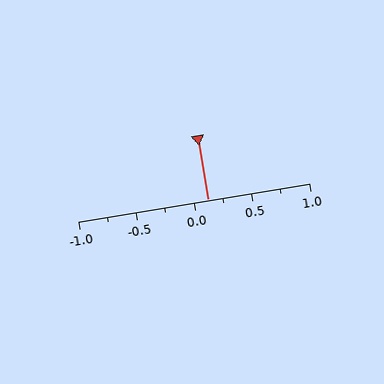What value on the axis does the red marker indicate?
The marker indicates approximately 0.12.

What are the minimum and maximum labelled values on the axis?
The axis runs from -1.0 to 1.0.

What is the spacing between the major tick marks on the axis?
The major ticks are spaced 0.5 apart.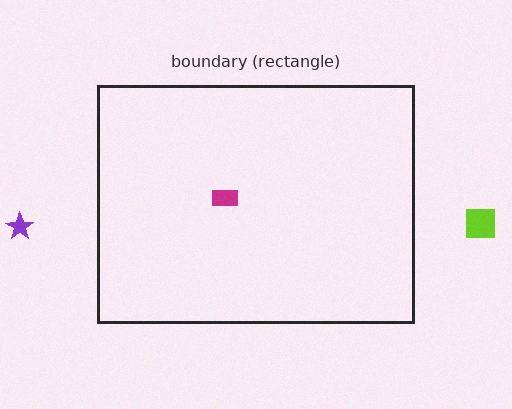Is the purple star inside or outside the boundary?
Outside.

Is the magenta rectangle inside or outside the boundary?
Inside.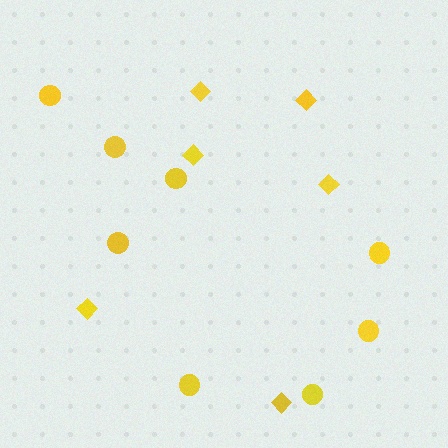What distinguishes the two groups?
There are 2 groups: one group of circles (8) and one group of diamonds (6).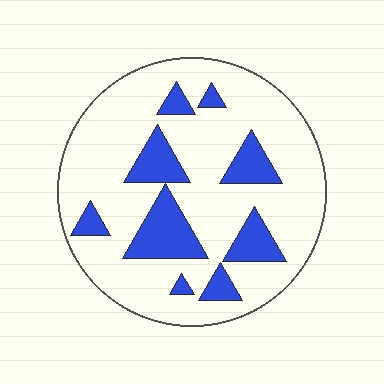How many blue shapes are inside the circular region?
9.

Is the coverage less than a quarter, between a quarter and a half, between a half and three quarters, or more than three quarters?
Less than a quarter.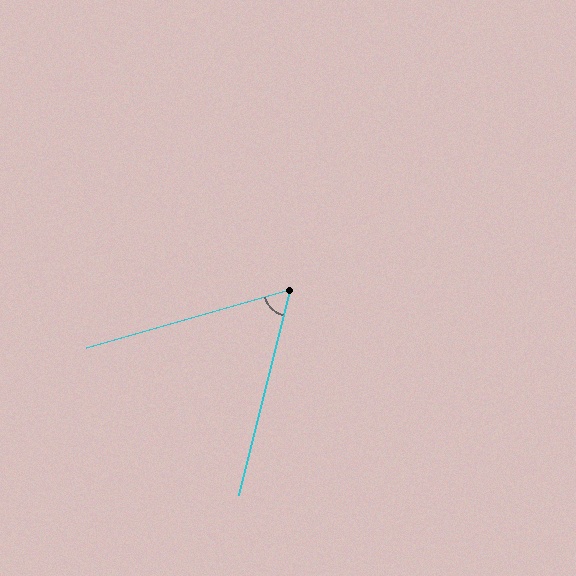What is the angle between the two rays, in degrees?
Approximately 60 degrees.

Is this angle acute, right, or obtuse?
It is acute.